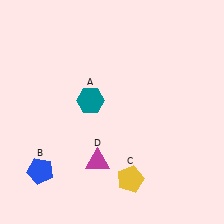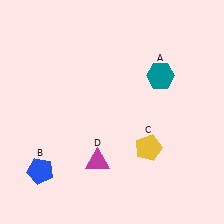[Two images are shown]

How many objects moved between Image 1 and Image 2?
2 objects moved between the two images.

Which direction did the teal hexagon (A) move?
The teal hexagon (A) moved right.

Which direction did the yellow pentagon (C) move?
The yellow pentagon (C) moved up.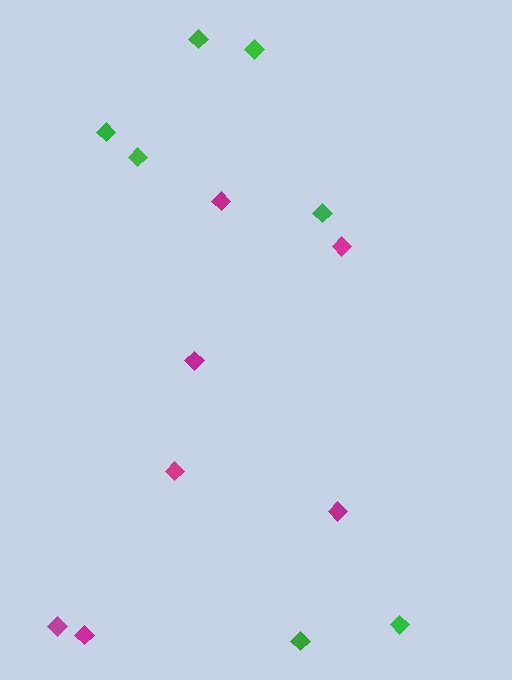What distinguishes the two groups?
There are 2 groups: one group of magenta diamonds (7) and one group of green diamonds (7).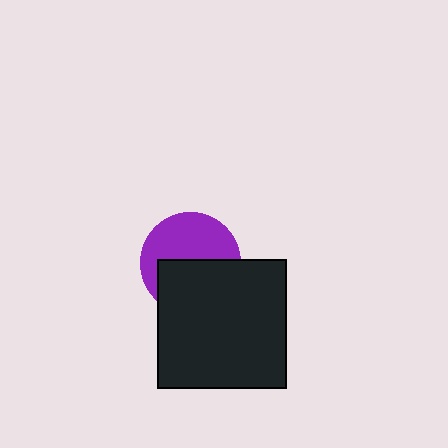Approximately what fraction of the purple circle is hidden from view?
Roughly 48% of the purple circle is hidden behind the black square.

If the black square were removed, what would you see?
You would see the complete purple circle.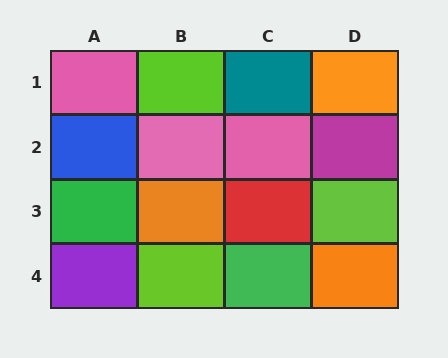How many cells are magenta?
1 cell is magenta.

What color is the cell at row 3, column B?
Orange.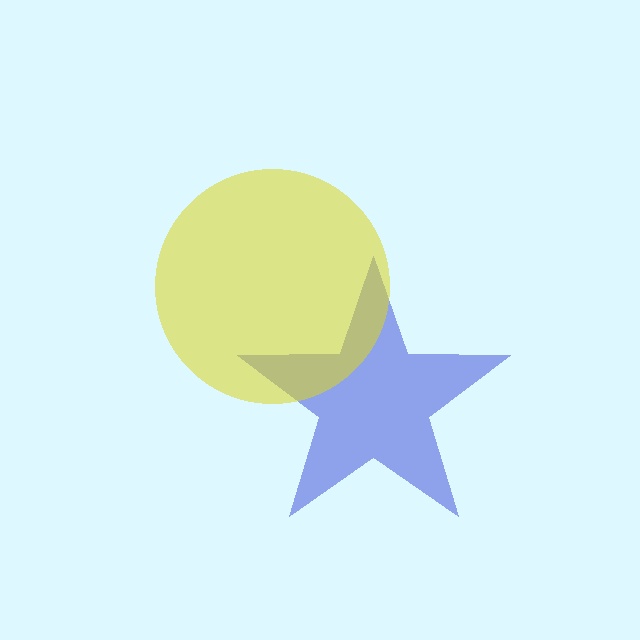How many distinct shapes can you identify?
There are 2 distinct shapes: a blue star, a yellow circle.